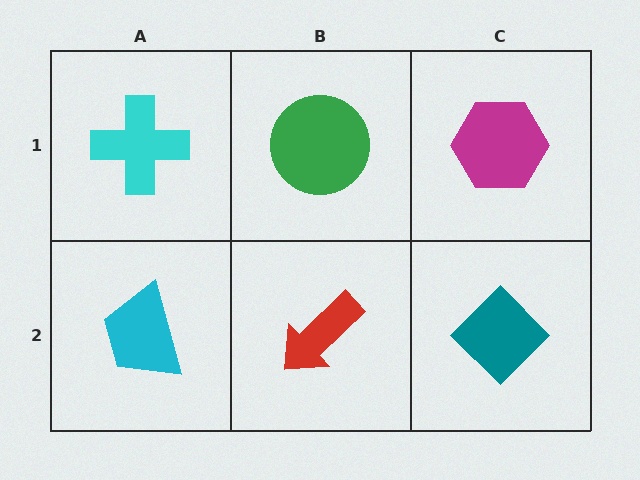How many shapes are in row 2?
3 shapes.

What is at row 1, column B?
A green circle.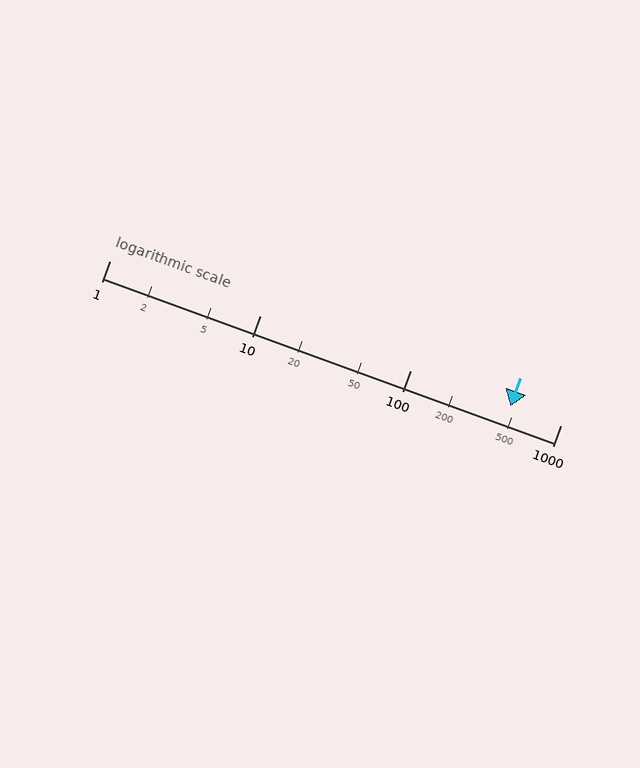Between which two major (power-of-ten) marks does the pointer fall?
The pointer is between 100 and 1000.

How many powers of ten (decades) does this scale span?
The scale spans 3 decades, from 1 to 1000.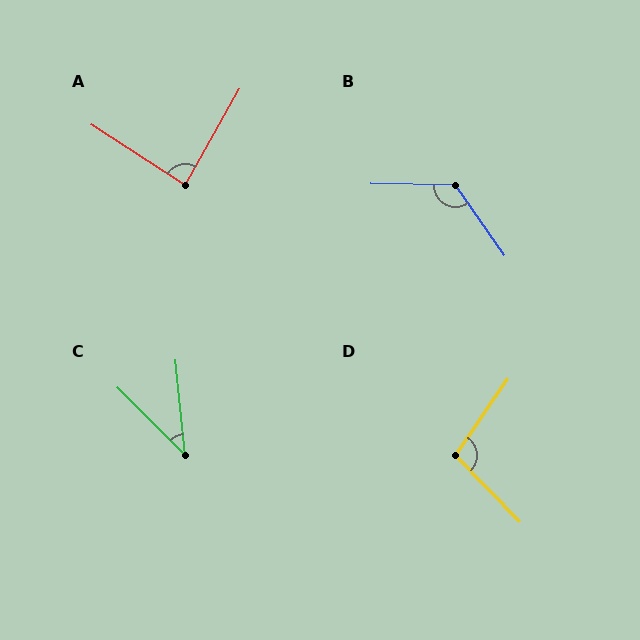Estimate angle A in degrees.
Approximately 87 degrees.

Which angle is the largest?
B, at approximately 126 degrees.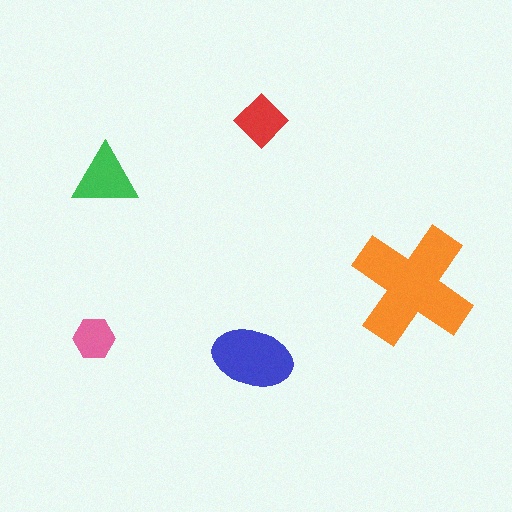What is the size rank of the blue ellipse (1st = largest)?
2nd.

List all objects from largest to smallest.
The orange cross, the blue ellipse, the green triangle, the red diamond, the pink hexagon.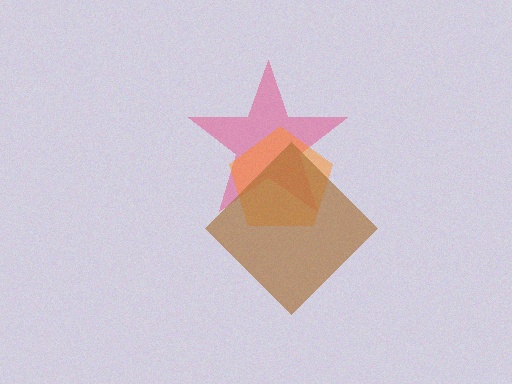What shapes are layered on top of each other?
The layered shapes are: a pink star, an orange pentagon, a brown diamond.